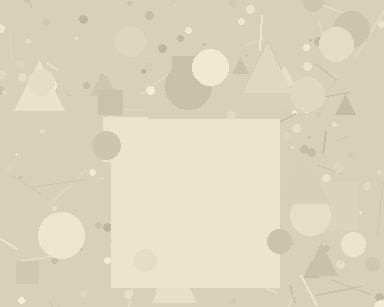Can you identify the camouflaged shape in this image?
The camouflaged shape is a square.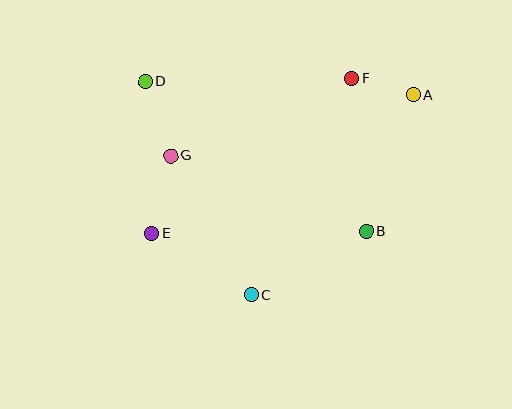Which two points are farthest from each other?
Points A and E are farthest from each other.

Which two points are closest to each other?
Points A and F are closest to each other.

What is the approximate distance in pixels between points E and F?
The distance between E and F is approximately 253 pixels.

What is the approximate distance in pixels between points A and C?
The distance between A and C is approximately 258 pixels.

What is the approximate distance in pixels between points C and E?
The distance between C and E is approximately 117 pixels.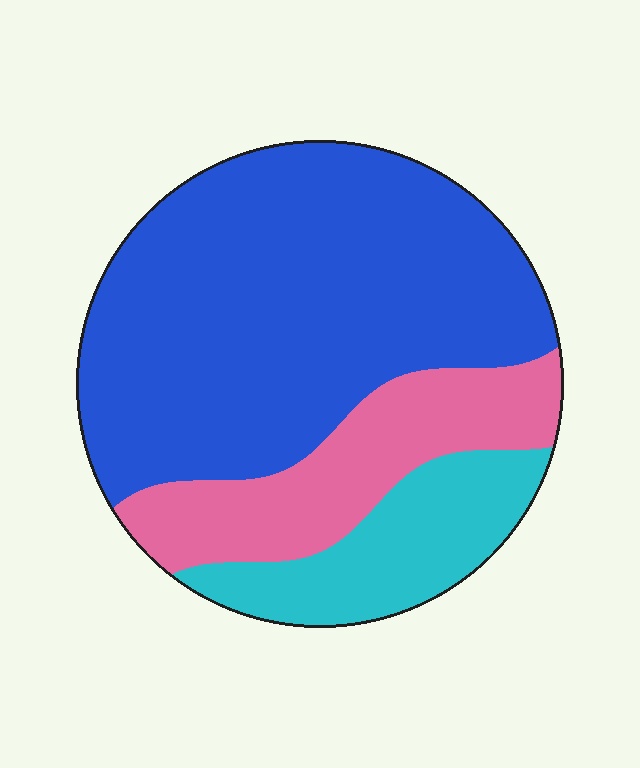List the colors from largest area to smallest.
From largest to smallest: blue, pink, cyan.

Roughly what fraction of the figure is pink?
Pink covers 21% of the figure.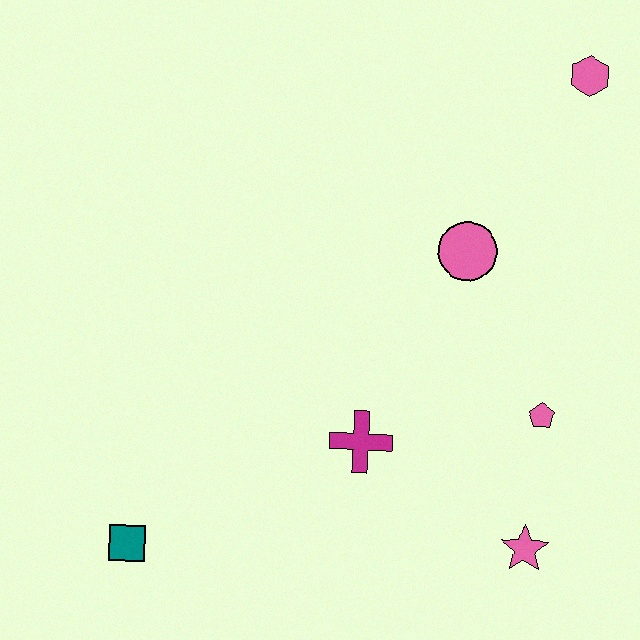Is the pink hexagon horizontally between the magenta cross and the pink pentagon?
No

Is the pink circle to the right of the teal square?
Yes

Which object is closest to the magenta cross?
The pink pentagon is closest to the magenta cross.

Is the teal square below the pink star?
Yes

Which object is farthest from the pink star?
The pink hexagon is farthest from the pink star.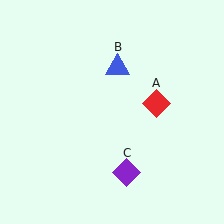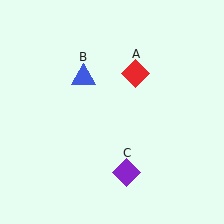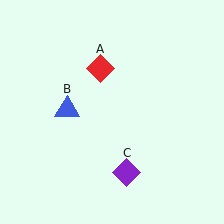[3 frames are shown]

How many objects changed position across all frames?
2 objects changed position: red diamond (object A), blue triangle (object B).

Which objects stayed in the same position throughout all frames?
Purple diamond (object C) remained stationary.